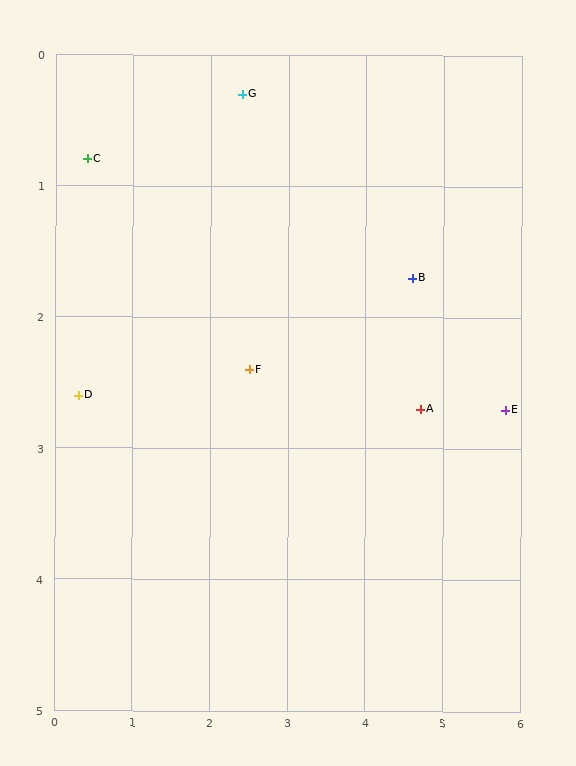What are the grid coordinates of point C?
Point C is at approximately (0.4, 0.8).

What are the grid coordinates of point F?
Point F is at approximately (2.5, 2.4).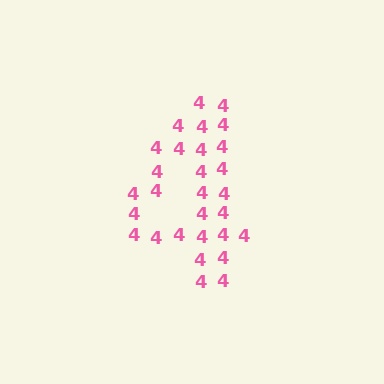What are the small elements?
The small elements are digit 4's.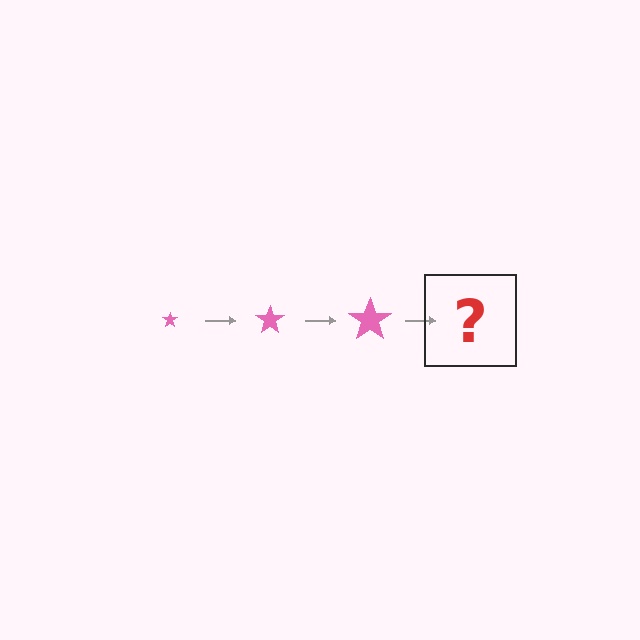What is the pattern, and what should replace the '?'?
The pattern is that the star gets progressively larger each step. The '?' should be a pink star, larger than the previous one.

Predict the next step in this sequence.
The next step is a pink star, larger than the previous one.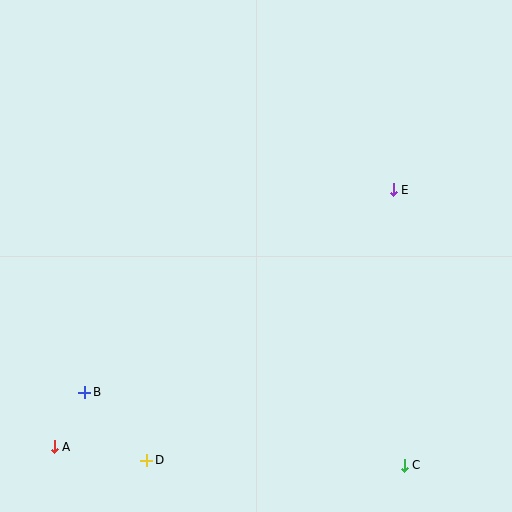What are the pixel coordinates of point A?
Point A is at (54, 447).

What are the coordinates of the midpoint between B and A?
The midpoint between B and A is at (69, 419).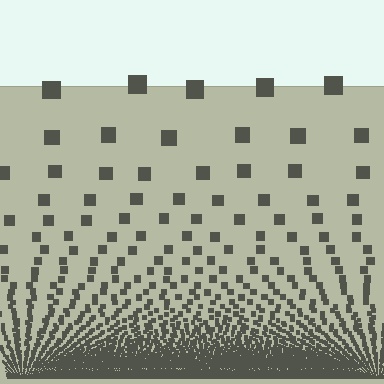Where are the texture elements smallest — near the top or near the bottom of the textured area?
Near the bottom.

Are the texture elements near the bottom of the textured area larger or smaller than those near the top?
Smaller. The gradient is inverted — elements near the bottom are smaller and denser.